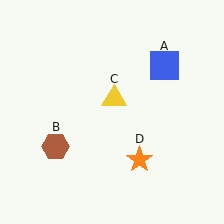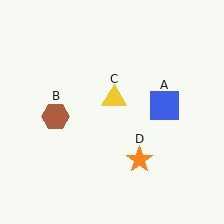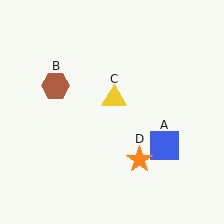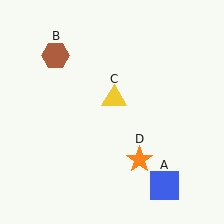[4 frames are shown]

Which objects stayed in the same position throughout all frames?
Yellow triangle (object C) and orange star (object D) remained stationary.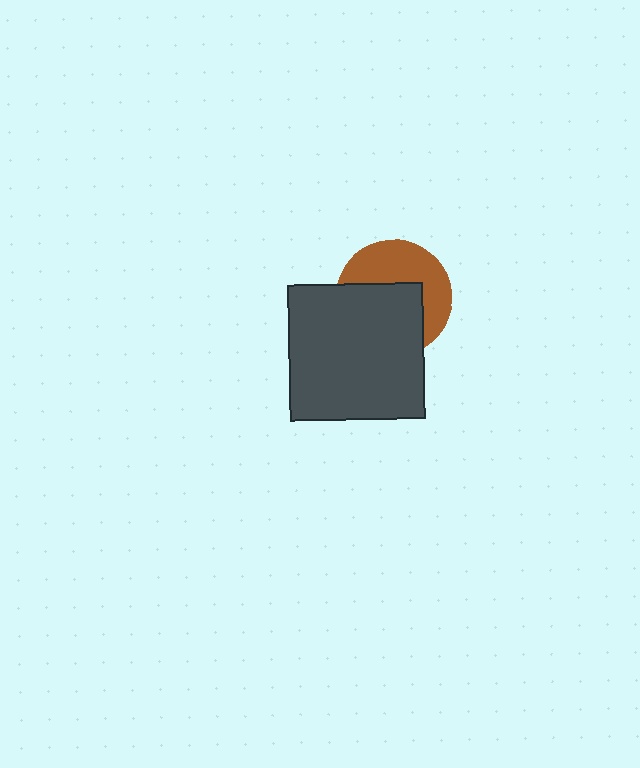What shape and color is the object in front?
The object in front is a dark gray square.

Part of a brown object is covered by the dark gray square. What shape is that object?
It is a circle.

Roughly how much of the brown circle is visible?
About half of it is visible (roughly 46%).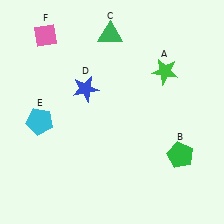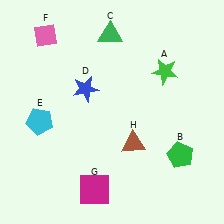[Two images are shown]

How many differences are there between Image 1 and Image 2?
There are 2 differences between the two images.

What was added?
A magenta square (G), a brown triangle (H) were added in Image 2.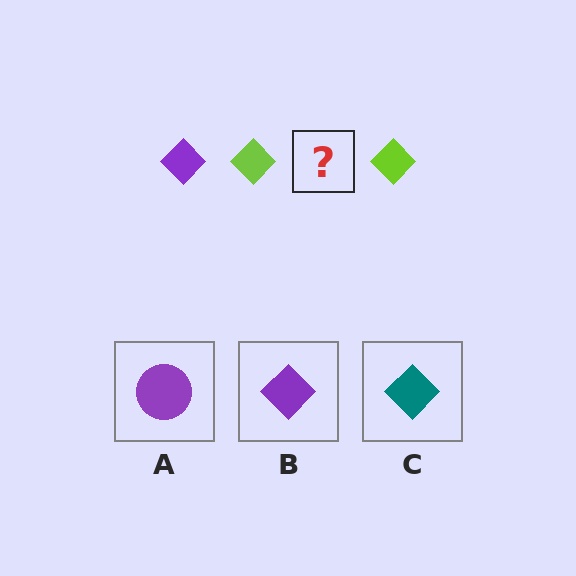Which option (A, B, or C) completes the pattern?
B.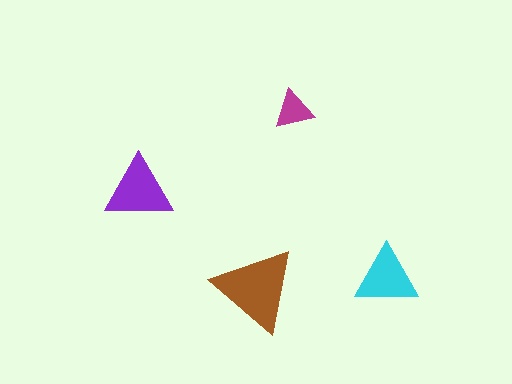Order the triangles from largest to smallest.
the brown one, the purple one, the cyan one, the magenta one.